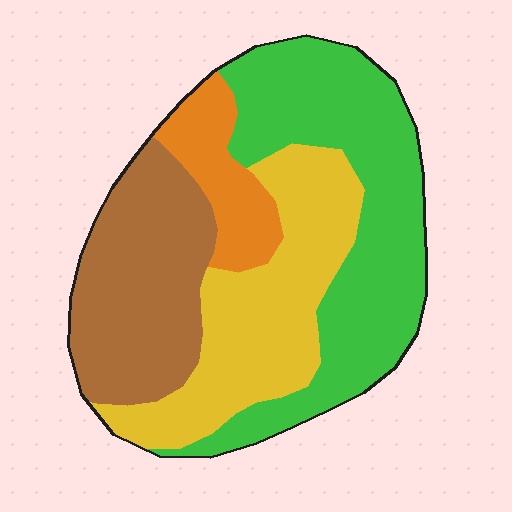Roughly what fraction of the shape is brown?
Brown takes up between a sixth and a third of the shape.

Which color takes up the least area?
Orange, at roughly 10%.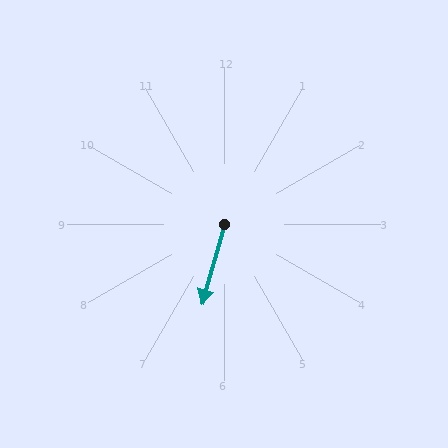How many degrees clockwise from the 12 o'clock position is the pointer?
Approximately 195 degrees.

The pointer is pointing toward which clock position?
Roughly 7 o'clock.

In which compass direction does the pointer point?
South.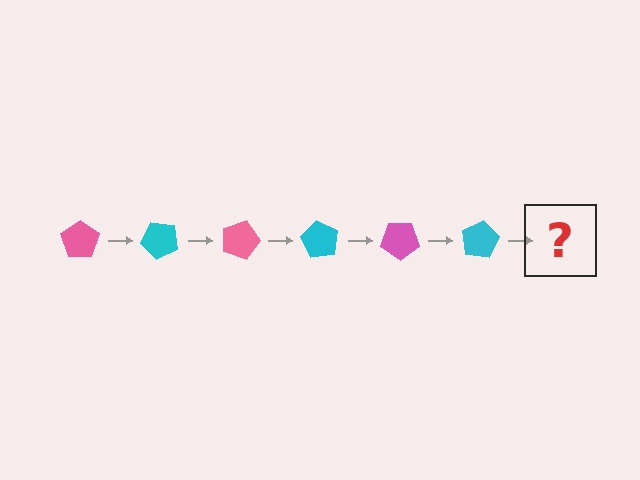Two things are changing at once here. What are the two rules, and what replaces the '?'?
The two rules are that it rotates 45 degrees each step and the color cycles through pink and cyan. The '?' should be a pink pentagon, rotated 270 degrees from the start.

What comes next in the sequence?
The next element should be a pink pentagon, rotated 270 degrees from the start.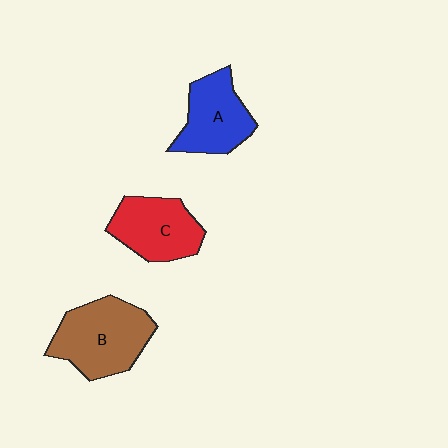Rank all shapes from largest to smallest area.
From largest to smallest: B (brown), C (red), A (blue).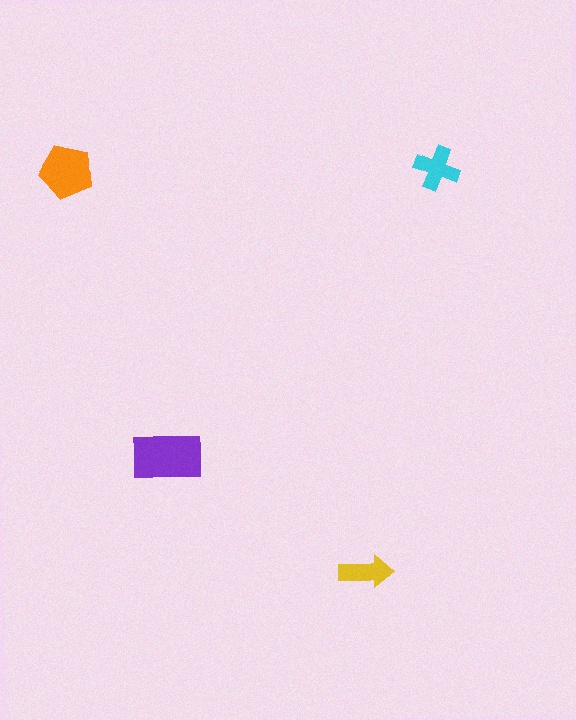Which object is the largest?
The purple rectangle.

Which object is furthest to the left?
The orange pentagon is leftmost.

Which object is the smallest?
The yellow arrow.